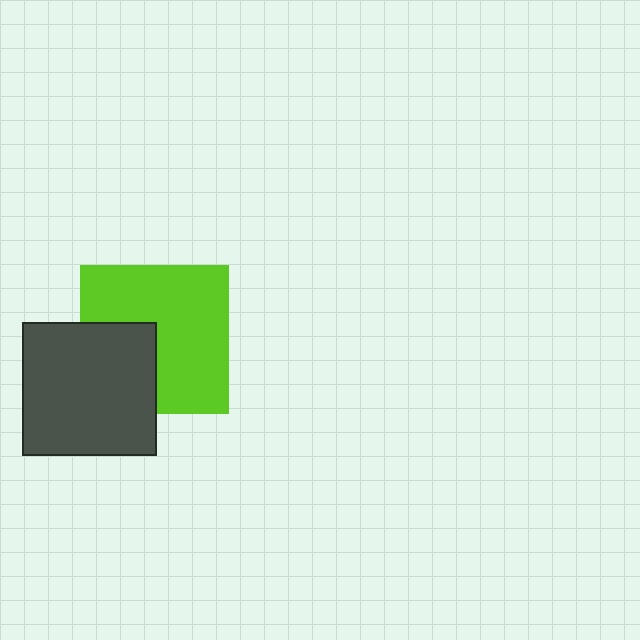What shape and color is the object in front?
The object in front is a dark gray square.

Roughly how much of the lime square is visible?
Most of it is visible (roughly 68%).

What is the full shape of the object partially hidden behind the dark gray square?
The partially hidden object is a lime square.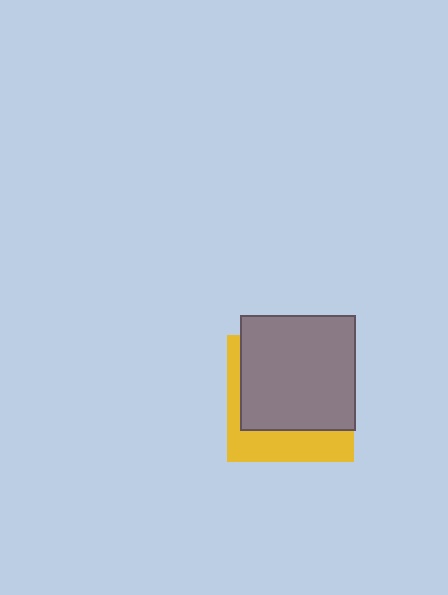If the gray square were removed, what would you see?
You would see the complete yellow square.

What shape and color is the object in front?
The object in front is a gray square.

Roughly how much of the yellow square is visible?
A small part of it is visible (roughly 31%).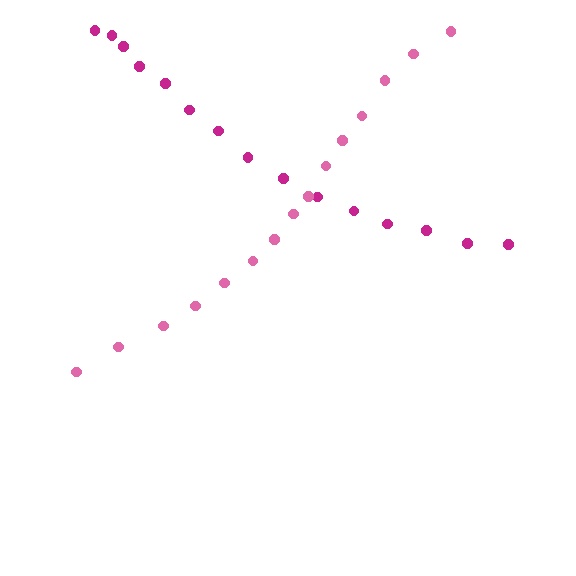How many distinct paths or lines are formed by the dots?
There are 2 distinct paths.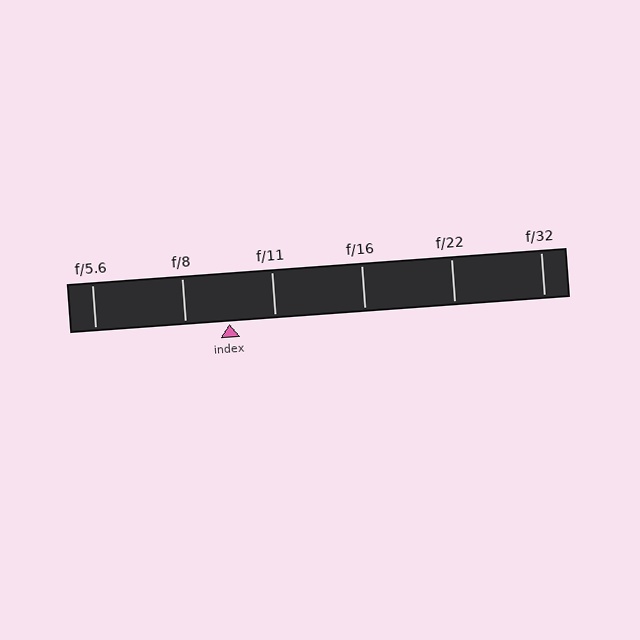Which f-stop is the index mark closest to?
The index mark is closest to f/8.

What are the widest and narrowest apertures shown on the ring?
The widest aperture shown is f/5.6 and the narrowest is f/32.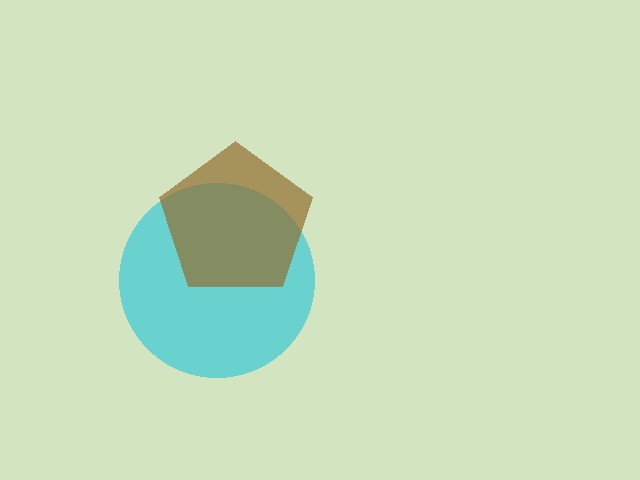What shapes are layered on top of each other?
The layered shapes are: a cyan circle, a brown pentagon.